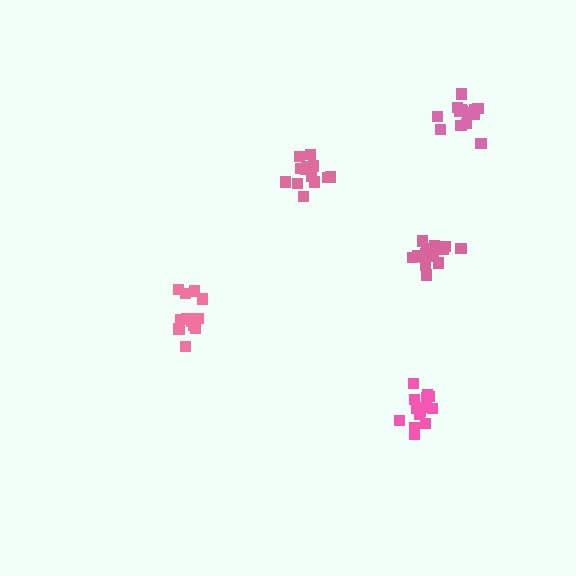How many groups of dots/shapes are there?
There are 5 groups.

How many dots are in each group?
Group 1: 13 dots, Group 2: 16 dots, Group 3: 12 dots, Group 4: 15 dots, Group 5: 16 dots (72 total).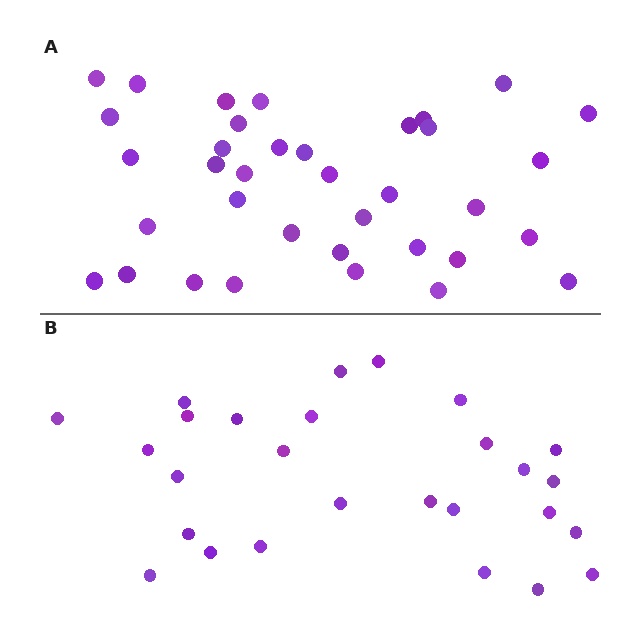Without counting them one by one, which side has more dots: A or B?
Region A (the top region) has more dots.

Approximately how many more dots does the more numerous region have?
Region A has roughly 8 or so more dots than region B.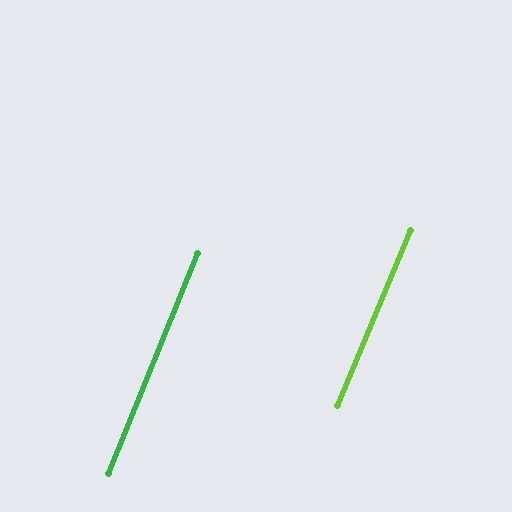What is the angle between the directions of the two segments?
Approximately 1 degree.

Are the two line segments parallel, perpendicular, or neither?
Parallel — their directions differ by only 0.6°.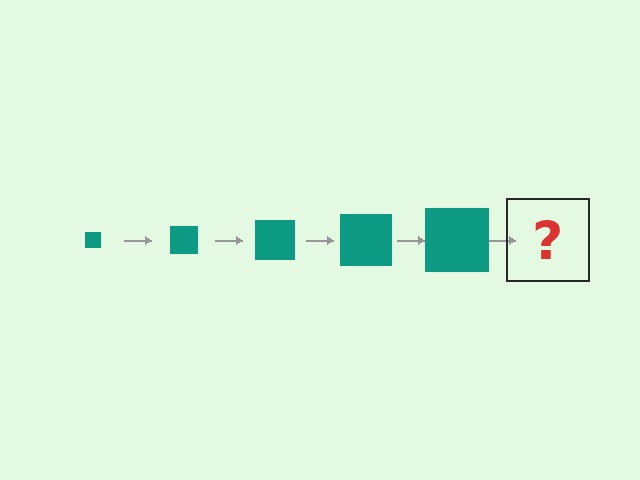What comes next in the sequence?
The next element should be a teal square, larger than the previous one.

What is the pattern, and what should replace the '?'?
The pattern is that the square gets progressively larger each step. The '?' should be a teal square, larger than the previous one.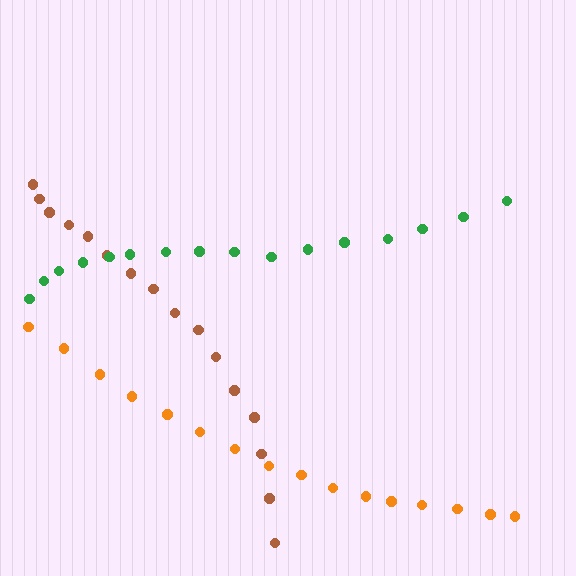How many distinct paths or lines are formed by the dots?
There are 3 distinct paths.